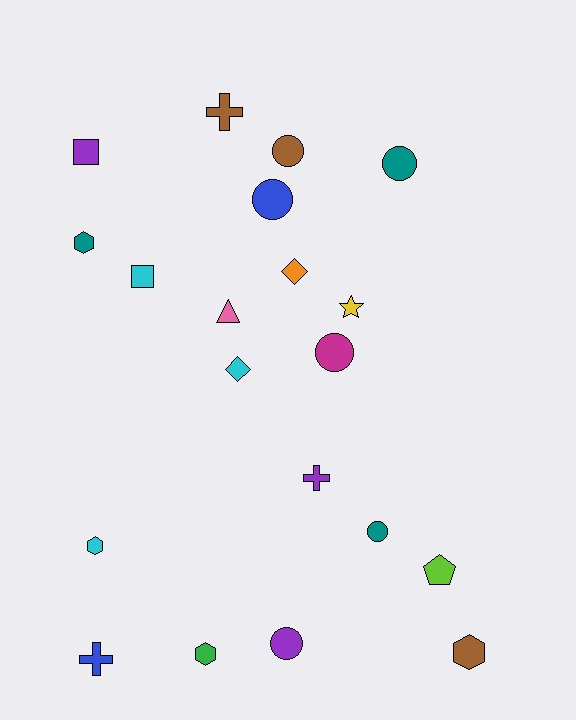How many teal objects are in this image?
There are 3 teal objects.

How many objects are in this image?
There are 20 objects.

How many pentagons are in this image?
There is 1 pentagon.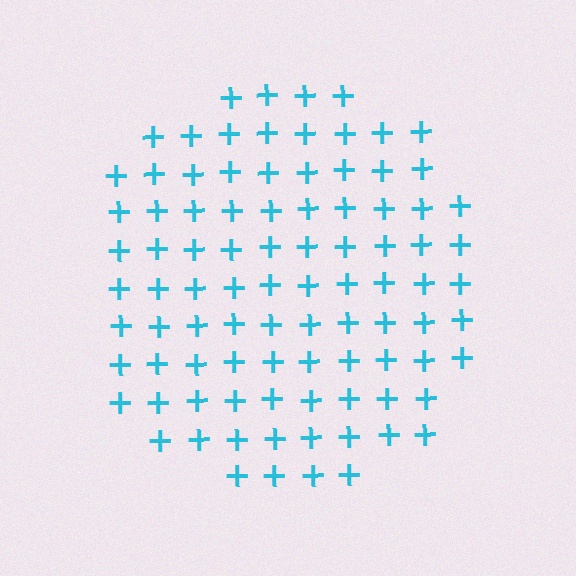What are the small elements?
The small elements are plus signs.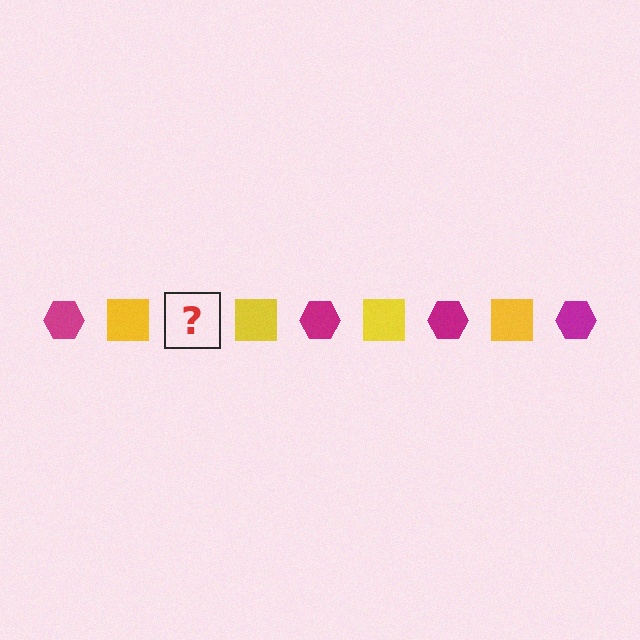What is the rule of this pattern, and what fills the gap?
The rule is that the pattern alternates between magenta hexagon and yellow square. The gap should be filled with a magenta hexagon.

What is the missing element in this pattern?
The missing element is a magenta hexagon.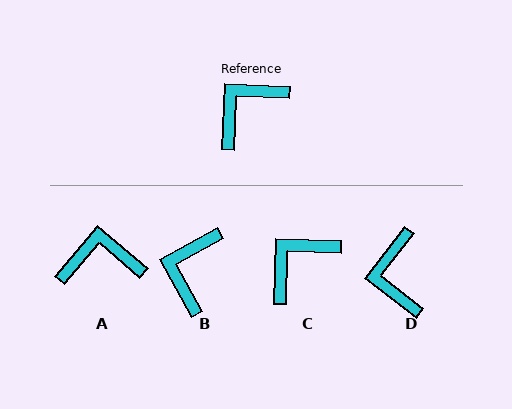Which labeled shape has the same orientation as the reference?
C.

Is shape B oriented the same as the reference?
No, it is off by about 31 degrees.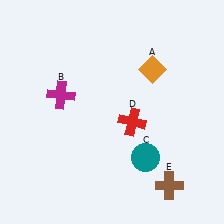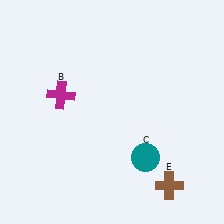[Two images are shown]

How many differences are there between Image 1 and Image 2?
There are 2 differences between the two images.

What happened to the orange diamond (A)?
The orange diamond (A) was removed in Image 2. It was in the top-right area of Image 1.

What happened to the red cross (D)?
The red cross (D) was removed in Image 2. It was in the bottom-right area of Image 1.